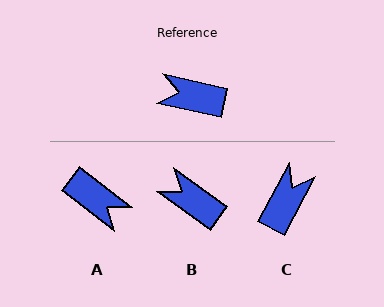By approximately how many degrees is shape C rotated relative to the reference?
Approximately 106 degrees clockwise.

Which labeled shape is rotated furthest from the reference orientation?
A, about 155 degrees away.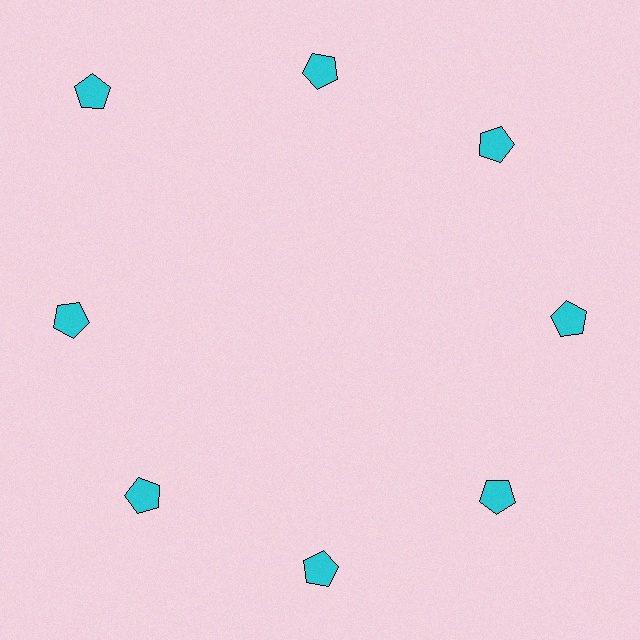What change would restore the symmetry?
The symmetry would be restored by moving it inward, back onto the ring so that all 8 pentagons sit at equal angles and equal distance from the center.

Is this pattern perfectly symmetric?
No. The 8 cyan pentagons are arranged in a ring, but one element near the 10 o'clock position is pushed outward from the center, breaking the 8-fold rotational symmetry.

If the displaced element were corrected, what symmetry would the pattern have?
It would have 8-fold rotational symmetry — the pattern would map onto itself every 45 degrees.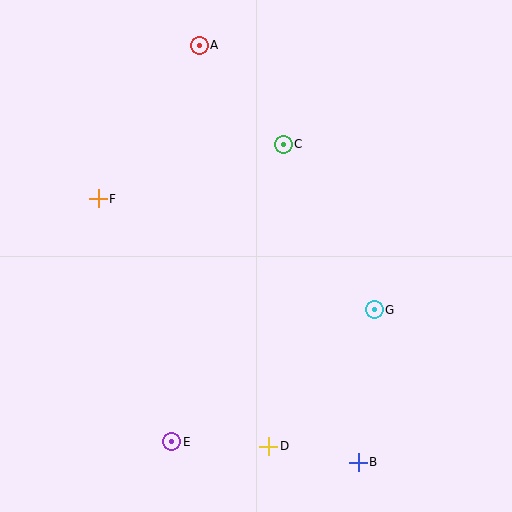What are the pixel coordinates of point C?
Point C is at (283, 144).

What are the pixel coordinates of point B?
Point B is at (358, 462).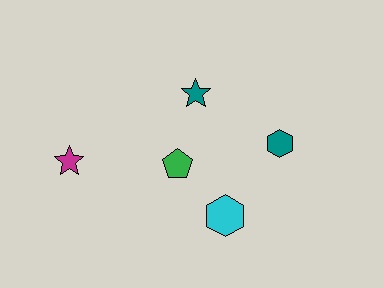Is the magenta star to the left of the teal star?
Yes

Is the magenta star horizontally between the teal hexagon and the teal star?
No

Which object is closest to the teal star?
The green pentagon is closest to the teal star.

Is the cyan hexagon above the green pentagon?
No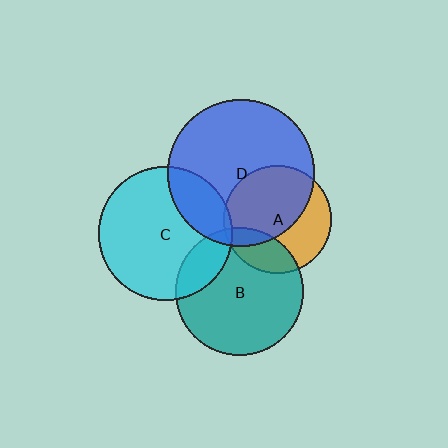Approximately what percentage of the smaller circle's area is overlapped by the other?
Approximately 5%.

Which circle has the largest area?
Circle D (blue).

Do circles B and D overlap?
Yes.